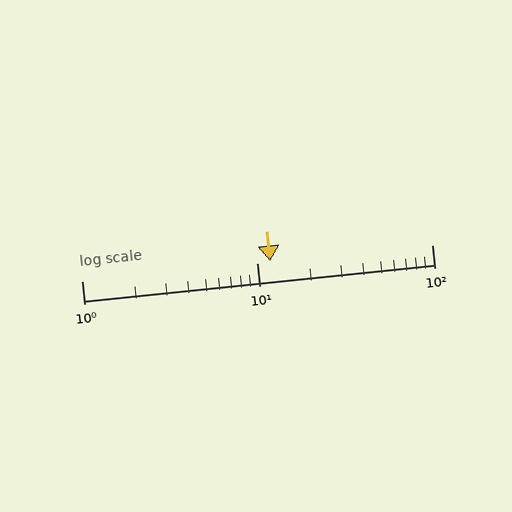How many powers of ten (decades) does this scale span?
The scale spans 2 decades, from 1 to 100.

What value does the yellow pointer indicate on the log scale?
The pointer indicates approximately 12.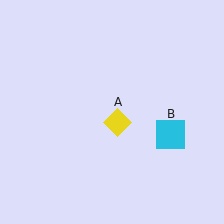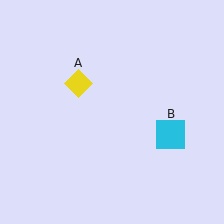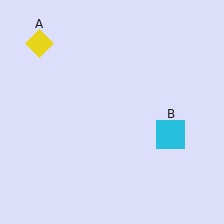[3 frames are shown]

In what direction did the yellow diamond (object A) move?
The yellow diamond (object A) moved up and to the left.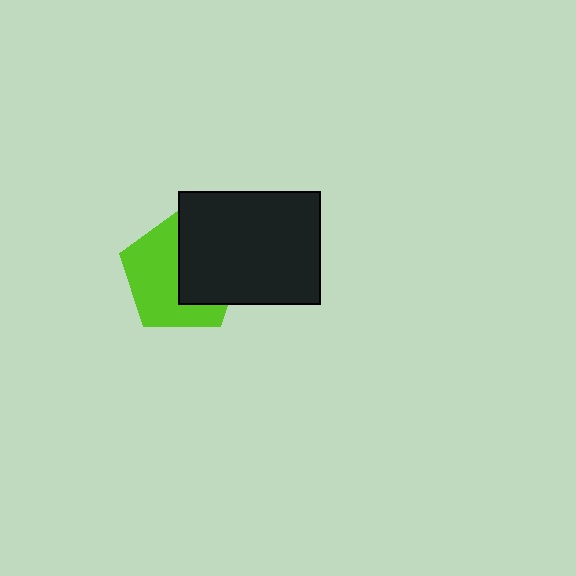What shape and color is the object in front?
The object in front is a black rectangle.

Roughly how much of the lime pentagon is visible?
About half of it is visible (roughly 55%).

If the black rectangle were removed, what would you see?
You would see the complete lime pentagon.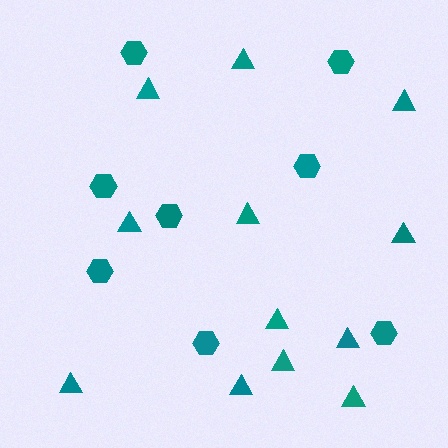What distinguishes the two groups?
There are 2 groups: one group of hexagons (8) and one group of triangles (12).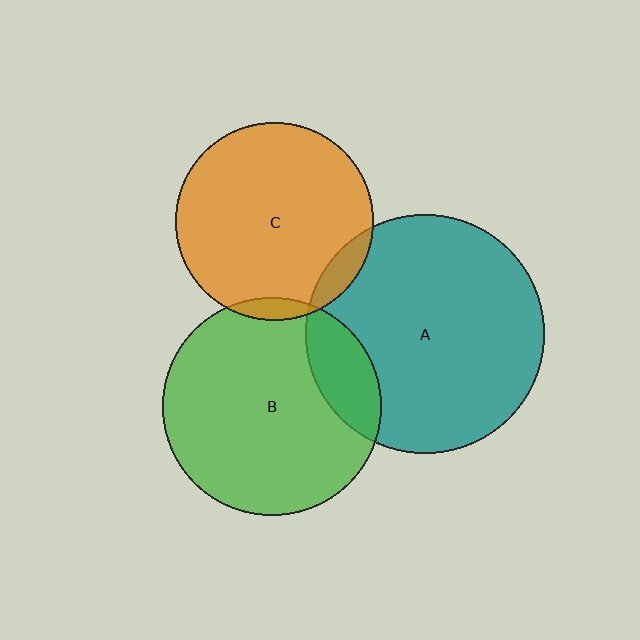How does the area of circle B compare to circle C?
Approximately 1.2 times.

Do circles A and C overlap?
Yes.